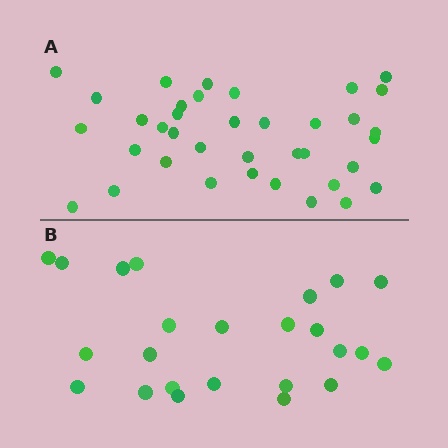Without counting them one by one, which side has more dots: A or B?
Region A (the top region) has more dots.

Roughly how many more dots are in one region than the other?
Region A has approximately 15 more dots than region B.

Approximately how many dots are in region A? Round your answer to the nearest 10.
About 40 dots. (The exact count is 37, which rounds to 40.)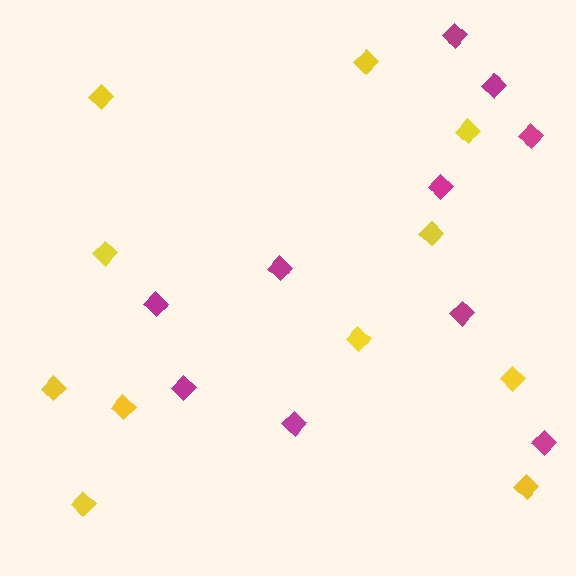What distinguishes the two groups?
There are 2 groups: one group of yellow diamonds (11) and one group of magenta diamonds (10).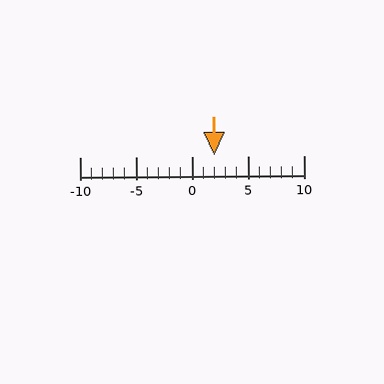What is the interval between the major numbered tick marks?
The major tick marks are spaced 5 units apart.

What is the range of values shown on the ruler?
The ruler shows values from -10 to 10.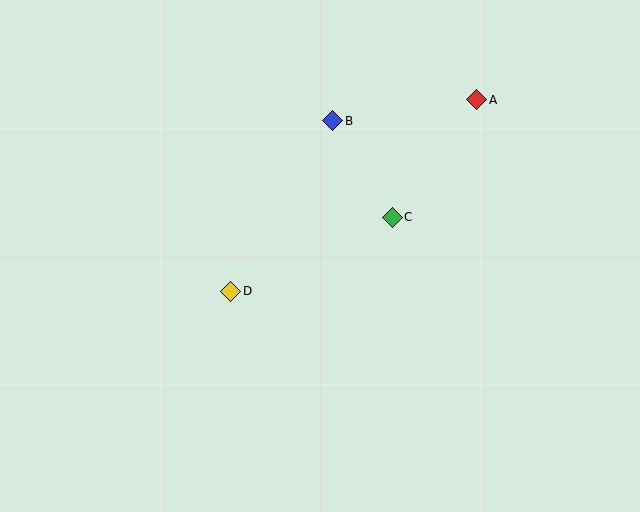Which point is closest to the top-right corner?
Point A is closest to the top-right corner.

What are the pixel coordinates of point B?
Point B is at (333, 121).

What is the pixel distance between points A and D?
The distance between A and D is 312 pixels.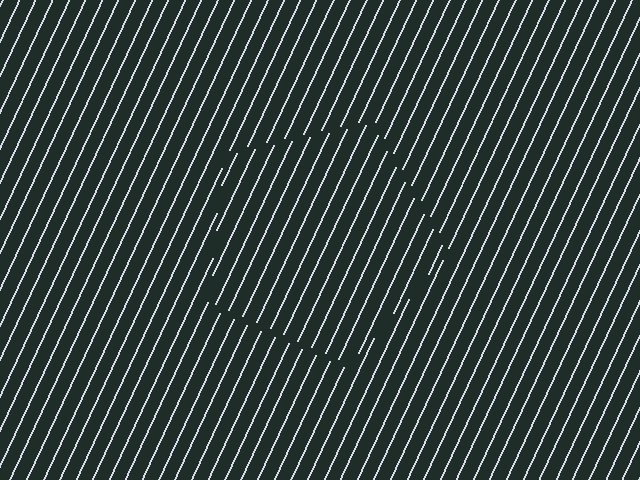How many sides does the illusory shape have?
5 sides — the line-ends trace a pentagon.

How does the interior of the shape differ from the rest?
The interior of the shape contains the same grating, shifted by half a period — the contour is defined by the phase discontinuity where line-ends from the inner and outer gratings abut.